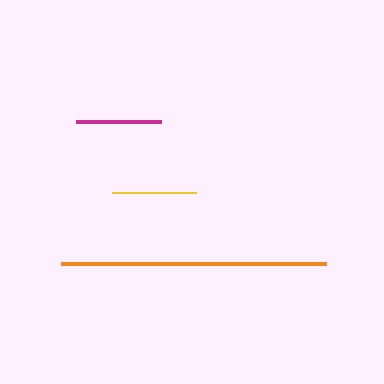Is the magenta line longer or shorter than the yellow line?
The magenta line is longer than the yellow line.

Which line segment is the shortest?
The yellow line is the shortest at approximately 83 pixels.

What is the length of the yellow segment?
The yellow segment is approximately 83 pixels long.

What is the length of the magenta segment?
The magenta segment is approximately 85 pixels long.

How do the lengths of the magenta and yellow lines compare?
The magenta and yellow lines are approximately the same length.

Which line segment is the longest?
The orange line is the longest at approximately 265 pixels.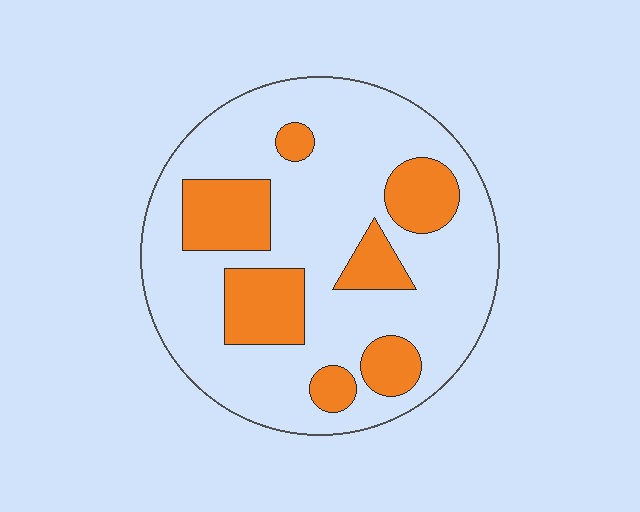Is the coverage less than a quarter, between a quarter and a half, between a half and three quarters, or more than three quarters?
Between a quarter and a half.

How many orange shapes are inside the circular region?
7.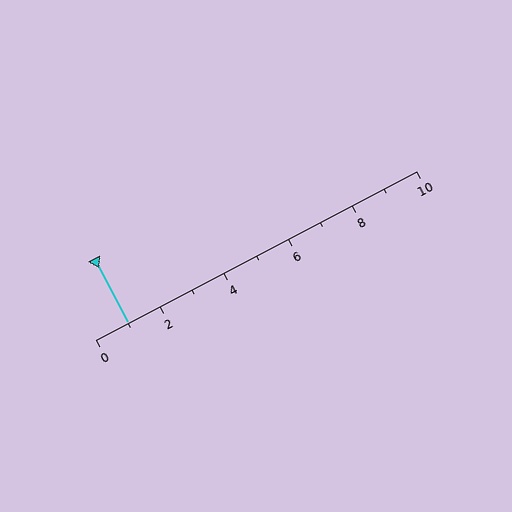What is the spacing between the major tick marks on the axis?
The major ticks are spaced 2 apart.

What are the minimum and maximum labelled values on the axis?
The axis runs from 0 to 10.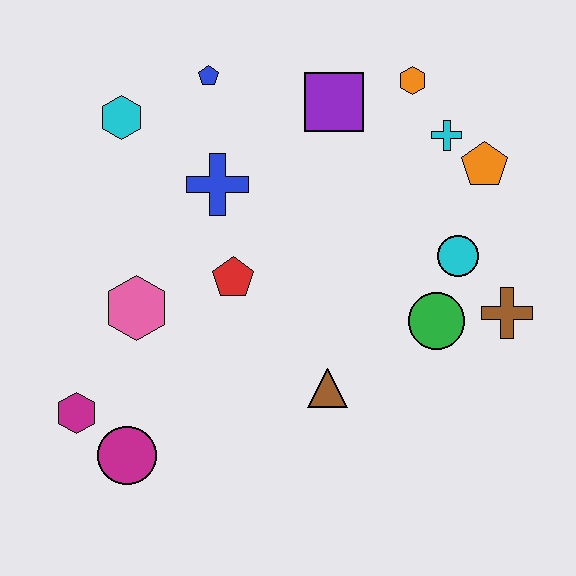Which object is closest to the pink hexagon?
The red pentagon is closest to the pink hexagon.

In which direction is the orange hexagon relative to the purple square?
The orange hexagon is to the right of the purple square.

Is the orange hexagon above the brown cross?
Yes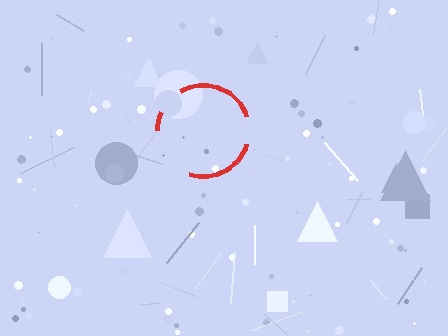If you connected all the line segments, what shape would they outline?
They would outline a circle.